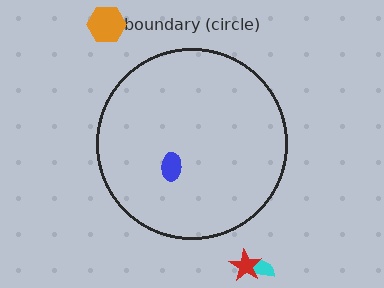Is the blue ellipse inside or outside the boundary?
Inside.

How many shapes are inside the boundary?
1 inside, 3 outside.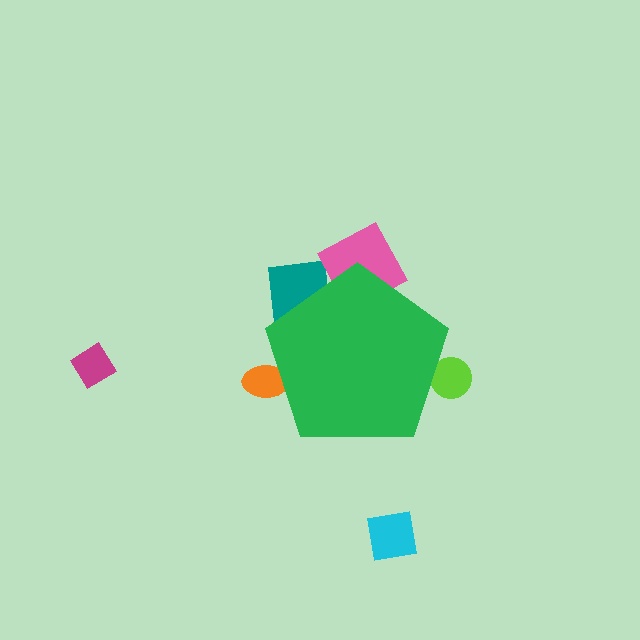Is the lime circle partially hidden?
Yes, the lime circle is partially hidden behind the green pentagon.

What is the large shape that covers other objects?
A green pentagon.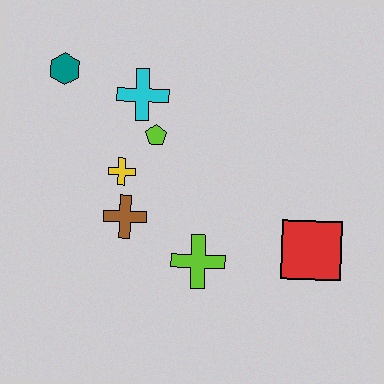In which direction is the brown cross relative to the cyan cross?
The brown cross is below the cyan cross.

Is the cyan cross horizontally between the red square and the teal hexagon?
Yes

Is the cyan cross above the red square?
Yes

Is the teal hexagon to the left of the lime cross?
Yes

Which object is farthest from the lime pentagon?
The red square is farthest from the lime pentagon.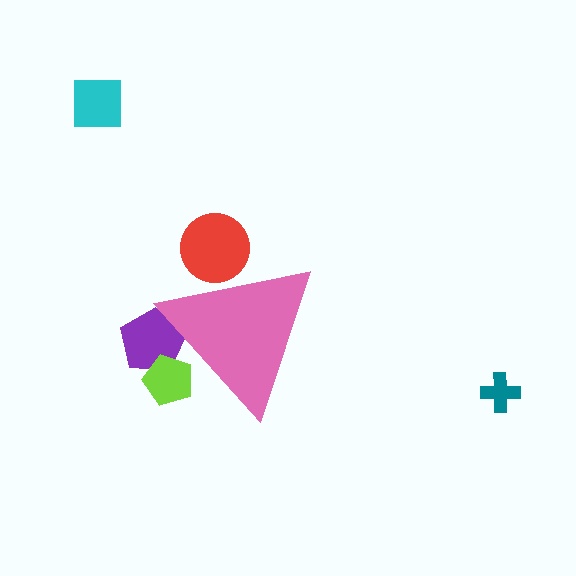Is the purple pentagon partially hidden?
Yes, the purple pentagon is partially hidden behind the pink triangle.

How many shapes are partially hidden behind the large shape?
3 shapes are partially hidden.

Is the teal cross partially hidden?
No, the teal cross is fully visible.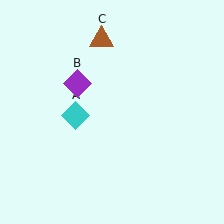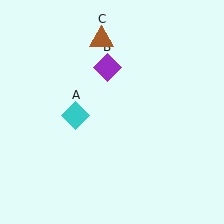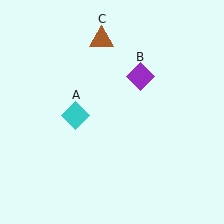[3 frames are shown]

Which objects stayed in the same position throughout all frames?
Cyan diamond (object A) and brown triangle (object C) remained stationary.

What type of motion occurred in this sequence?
The purple diamond (object B) rotated clockwise around the center of the scene.